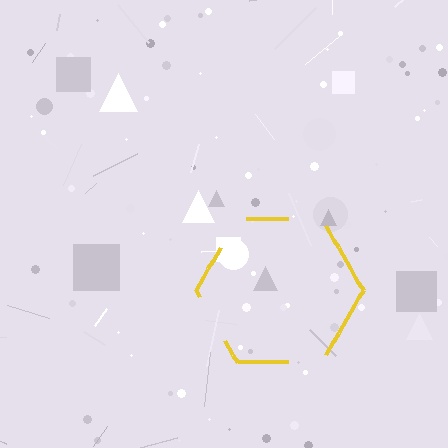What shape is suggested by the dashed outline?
The dashed outline suggests a hexagon.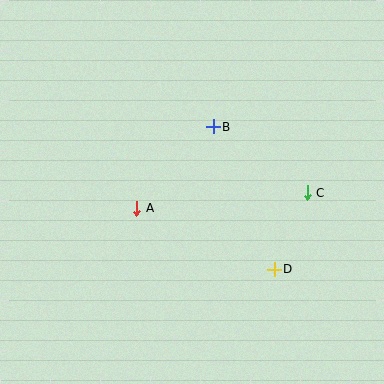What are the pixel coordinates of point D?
Point D is at (274, 269).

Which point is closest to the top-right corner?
Point C is closest to the top-right corner.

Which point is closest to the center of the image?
Point A at (137, 208) is closest to the center.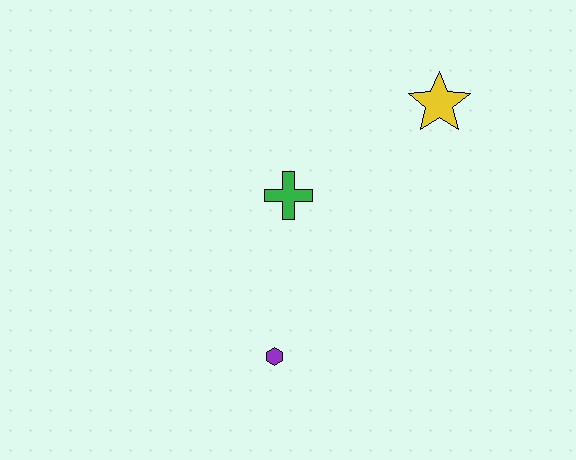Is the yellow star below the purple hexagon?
No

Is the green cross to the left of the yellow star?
Yes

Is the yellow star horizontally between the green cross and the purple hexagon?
No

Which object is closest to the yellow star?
The green cross is closest to the yellow star.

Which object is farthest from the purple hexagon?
The yellow star is farthest from the purple hexagon.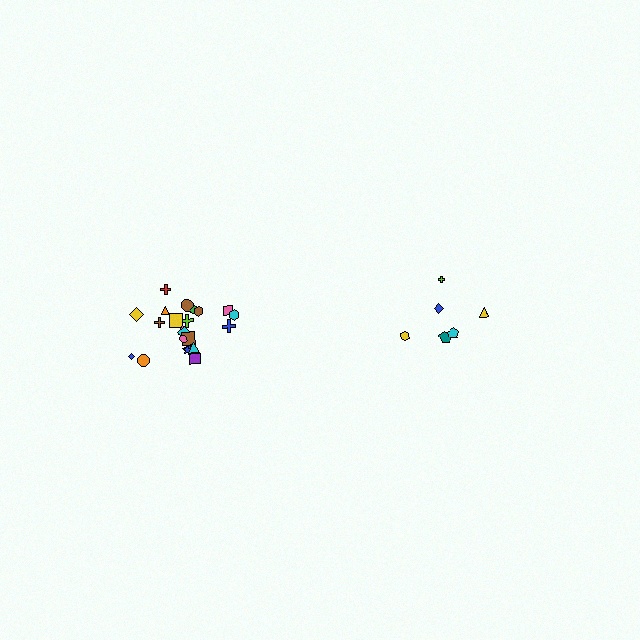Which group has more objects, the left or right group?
The left group.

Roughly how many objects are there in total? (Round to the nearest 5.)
Roughly 30 objects in total.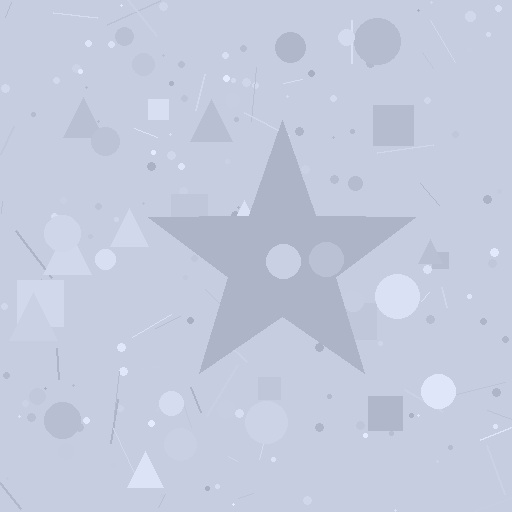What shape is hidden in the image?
A star is hidden in the image.